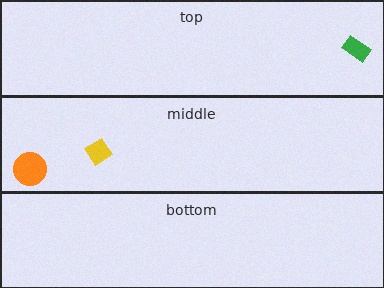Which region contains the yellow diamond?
The middle region.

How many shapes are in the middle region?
2.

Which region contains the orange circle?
The middle region.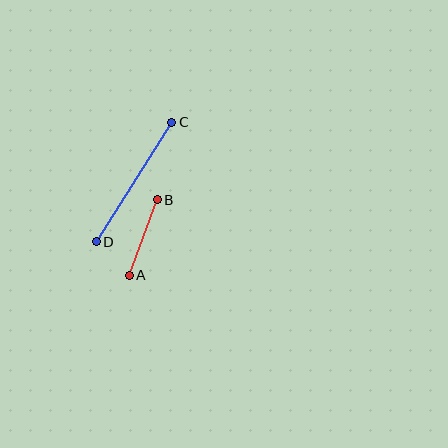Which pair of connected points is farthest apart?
Points C and D are farthest apart.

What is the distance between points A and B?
The distance is approximately 80 pixels.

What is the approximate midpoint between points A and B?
The midpoint is at approximately (143, 237) pixels.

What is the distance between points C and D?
The distance is approximately 141 pixels.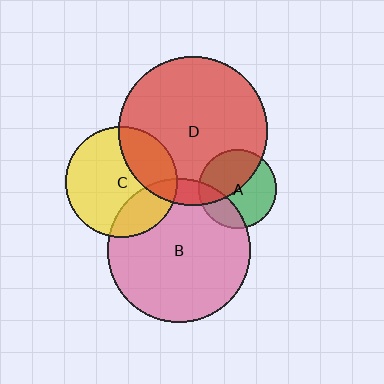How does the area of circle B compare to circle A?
Approximately 3.3 times.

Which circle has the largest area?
Circle D (red).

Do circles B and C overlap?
Yes.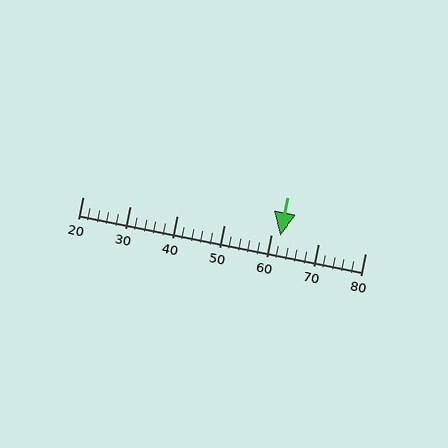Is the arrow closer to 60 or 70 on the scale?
The arrow is closer to 60.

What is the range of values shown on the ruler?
The ruler shows values from 20 to 80.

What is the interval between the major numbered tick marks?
The major tick marks are spaced 10 units apart.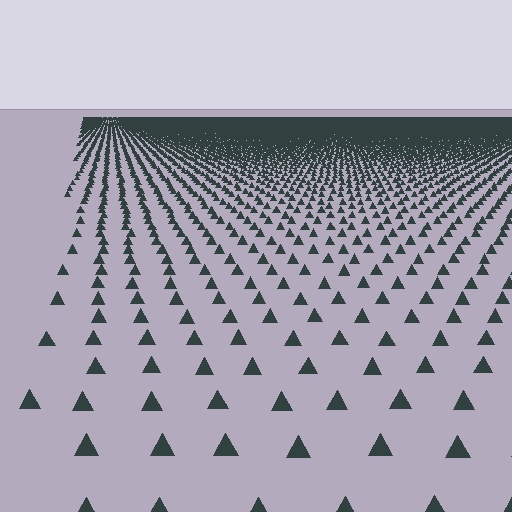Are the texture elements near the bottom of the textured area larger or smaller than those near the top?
Larger. Near the bottom, elements are closer to the viewer and appear at a bigger on-screen size.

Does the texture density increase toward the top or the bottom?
Density increases toward the top.